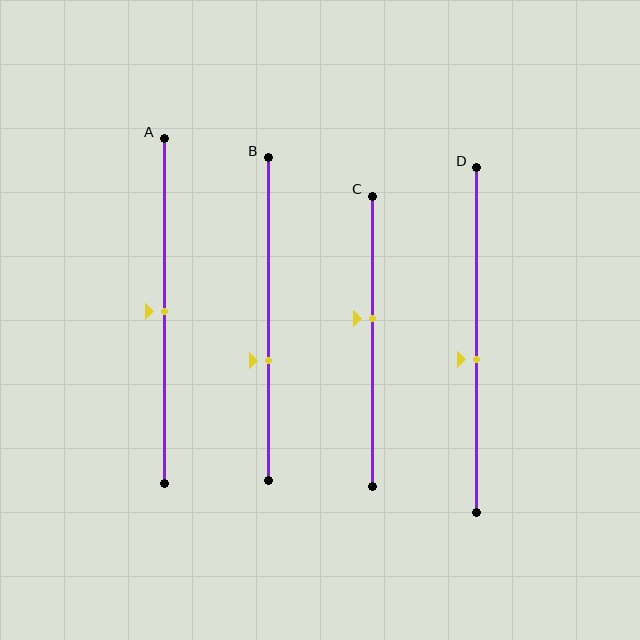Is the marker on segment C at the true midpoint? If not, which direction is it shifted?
No, the marker on segment C is shifted upward by about 8% of the segment length.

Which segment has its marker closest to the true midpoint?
Segment A has its marker closest to the true midpoint.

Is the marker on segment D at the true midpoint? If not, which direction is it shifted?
No, the marker on segment D is shifted downward by about 6% of the segment length.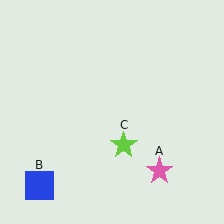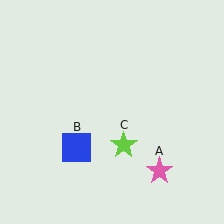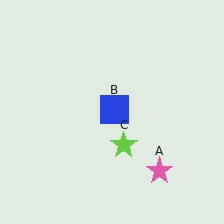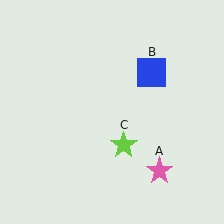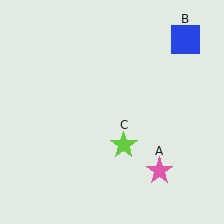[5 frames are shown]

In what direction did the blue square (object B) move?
The blue square (object B) moved up and to the right.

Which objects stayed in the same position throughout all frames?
Pink star (object A) and lime star (object C) remained stationary.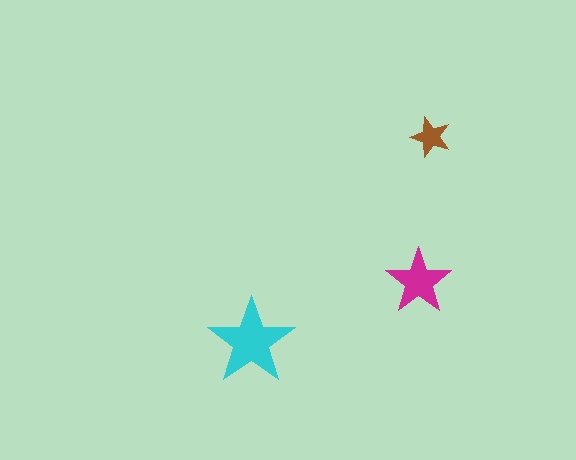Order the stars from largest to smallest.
the cyan one, the magenta one, the brown one.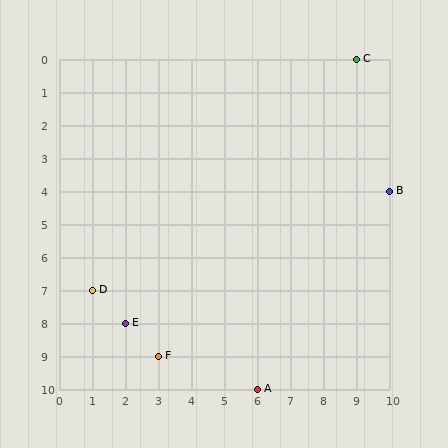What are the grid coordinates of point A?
Point A is at grid coordinates (6, 10).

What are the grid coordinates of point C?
Point C is at grid coordinates (9, 0).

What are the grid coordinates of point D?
Point D is at grid coordinates (1, 7).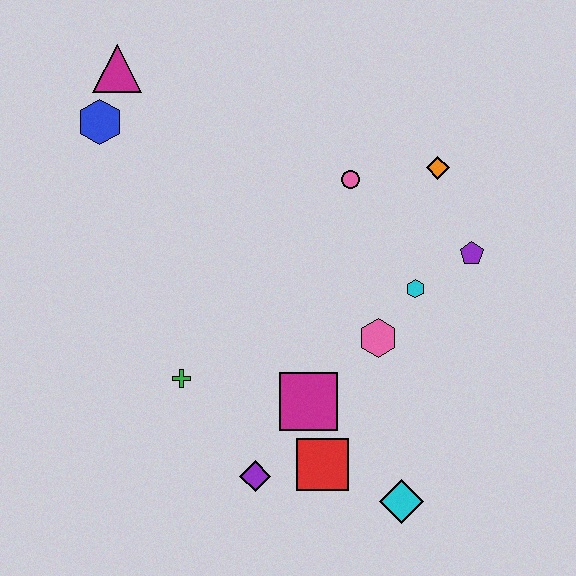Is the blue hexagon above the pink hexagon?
Yes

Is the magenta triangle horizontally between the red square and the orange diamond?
No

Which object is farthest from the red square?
The magenta triangle is farthest from the red square.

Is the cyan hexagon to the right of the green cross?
Yes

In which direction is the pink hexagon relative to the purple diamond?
The pink hexagon is above the purple diamond.